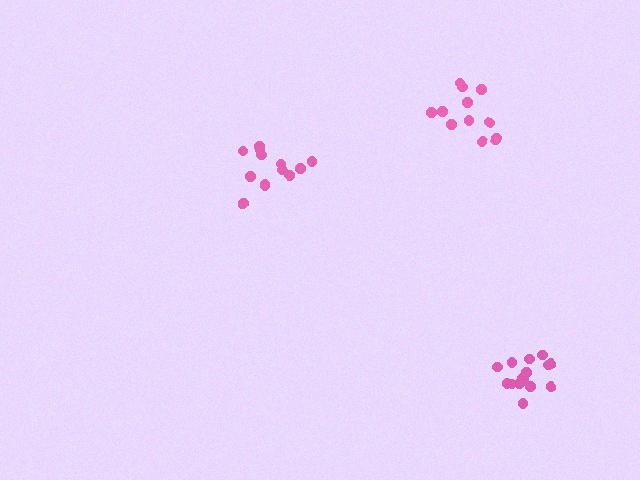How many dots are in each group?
Group 1: 12 dots, Group 2: 13 dots, Group 3: 15 dots (40 total).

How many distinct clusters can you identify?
There are 3 distinct clusters.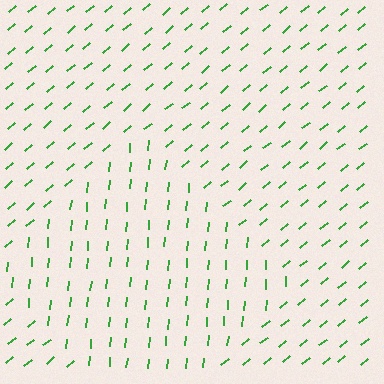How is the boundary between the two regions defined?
The boundary is defined purely by a change in line orientation (approximately 45 degrees difference). All lines are the same color and thickness.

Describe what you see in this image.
The image is filled with small green line segments. A diamond region in the image has lines oriented differently from the surrounding lines, creating a visible texture boundary.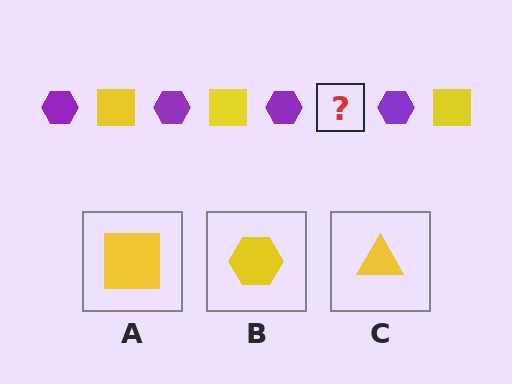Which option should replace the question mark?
Option A.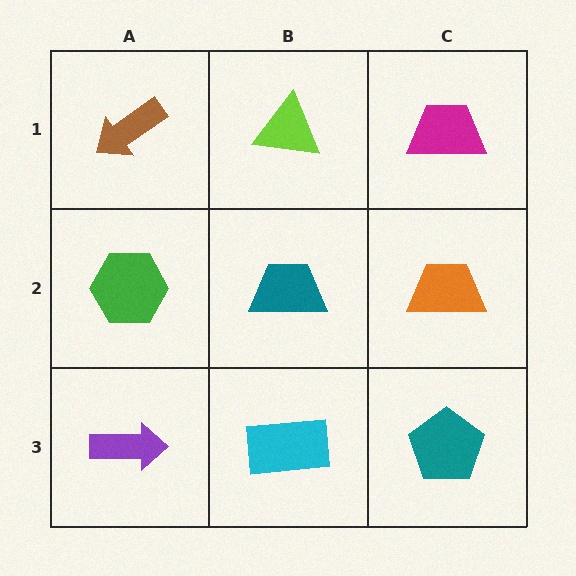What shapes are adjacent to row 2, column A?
A brown arrow (row 1, column A), a purple arrow (row 3, column A), a teal trapezoid (row 2, column B).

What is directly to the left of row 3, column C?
A cyan rectangle.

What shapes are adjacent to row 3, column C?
An orange trapezoid (row 2, column C), a cyan rectangle (row 3, column B).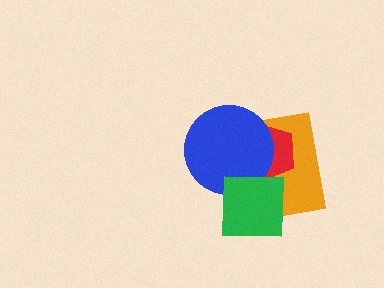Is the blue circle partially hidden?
Yes, it is partially covered by another shape.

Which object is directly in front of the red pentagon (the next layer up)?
The blue circle is directly in front of the red pentagon.